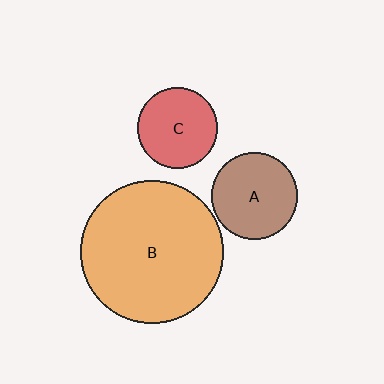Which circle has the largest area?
Circle B (orange).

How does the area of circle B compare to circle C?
Approximately 3.1 times.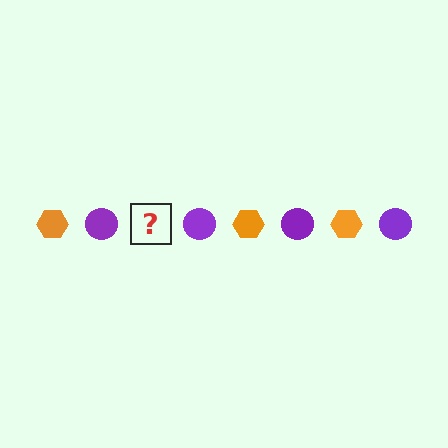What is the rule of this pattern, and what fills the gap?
The rule is that the pattern alternates between orange hexagon and purple circle. The gap should be filled with an orange hexagon.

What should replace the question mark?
The question mark should be replaced with an orange hexagon.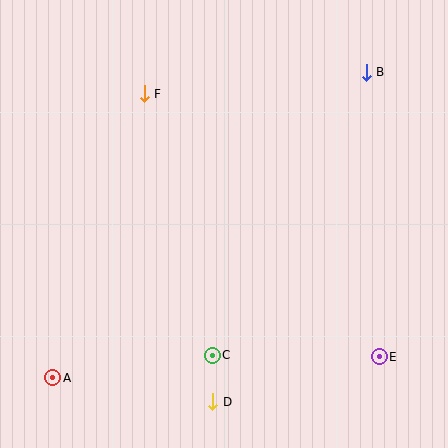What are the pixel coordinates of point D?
Point D is at (213, 402).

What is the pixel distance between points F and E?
The distance between F and E is 353 pixels.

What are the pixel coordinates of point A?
Point A is at (53, 378).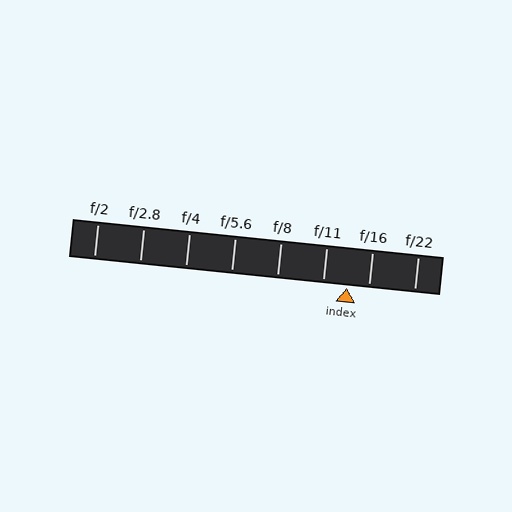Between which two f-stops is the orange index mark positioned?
The index mark is between f/11 and f/16.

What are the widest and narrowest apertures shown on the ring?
The widest aperture shown is f/2 and the narrowest is f/22.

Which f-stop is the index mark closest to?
The index mark is closest to f/16.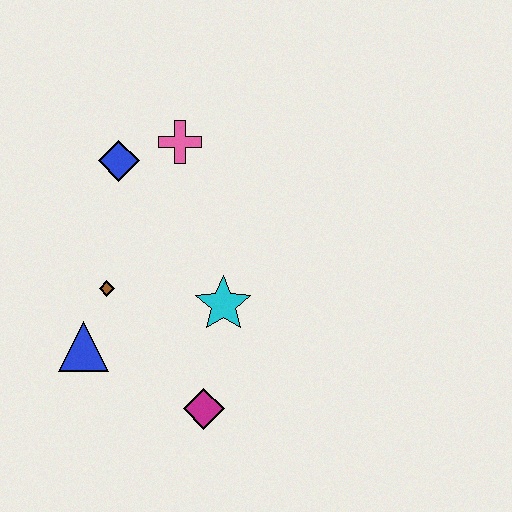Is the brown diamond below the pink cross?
Yes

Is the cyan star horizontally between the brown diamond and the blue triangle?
No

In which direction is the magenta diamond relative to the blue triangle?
The magenta diamond is to the right of the blue triangle.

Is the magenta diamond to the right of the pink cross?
Yes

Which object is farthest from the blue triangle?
The pink cross is farthest from the blue triangle.